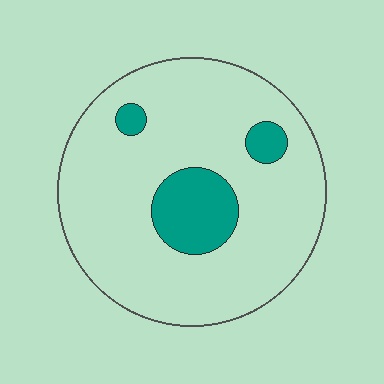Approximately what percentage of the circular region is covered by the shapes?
Approximately 15%.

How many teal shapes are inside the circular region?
3.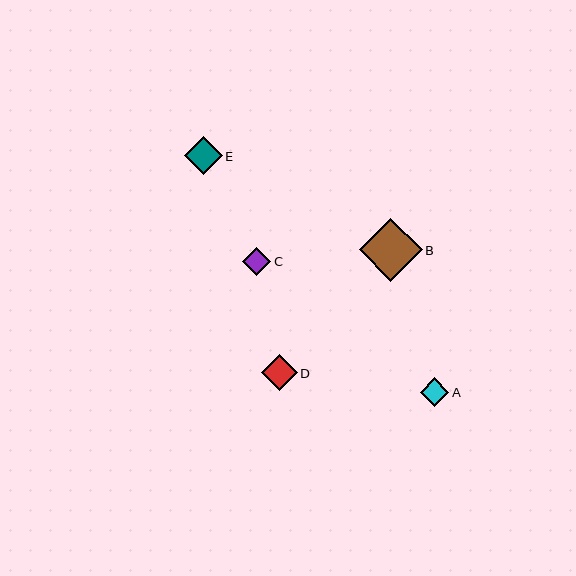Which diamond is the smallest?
Diamond C is the smallest with a size of approximately 28 pixels.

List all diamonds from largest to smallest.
From largest to smallest: B, E, D, A, C.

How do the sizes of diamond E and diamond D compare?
Diamond E and diamond D are approximately the same size.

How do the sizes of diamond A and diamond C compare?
Diamond A and diamond C are approximately the same size.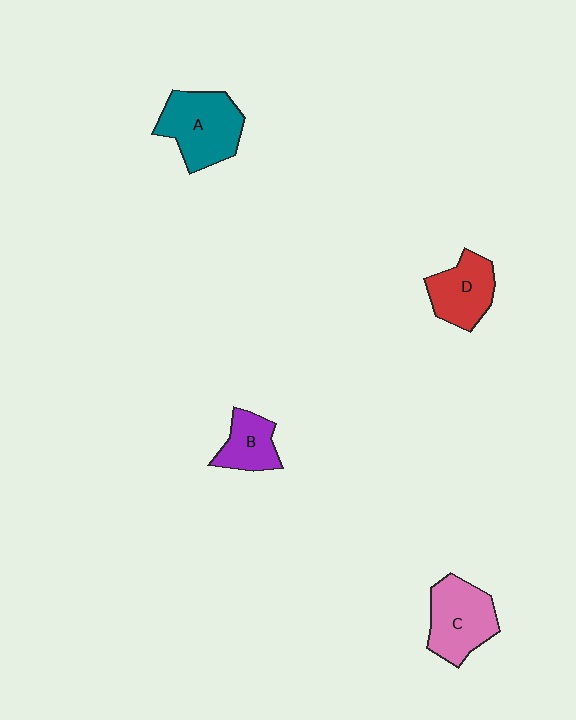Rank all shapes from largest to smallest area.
From largest to smallest: A (teal), C (pink), D (red), B (purple).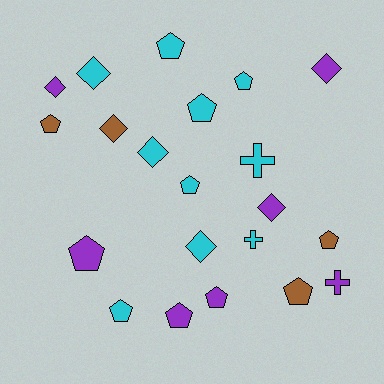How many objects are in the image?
There are 21 objects.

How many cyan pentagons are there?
There are 5 cyan pentagons.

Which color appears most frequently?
Cyan, with 10 objects.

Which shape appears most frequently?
Pentagon, with 11 objects.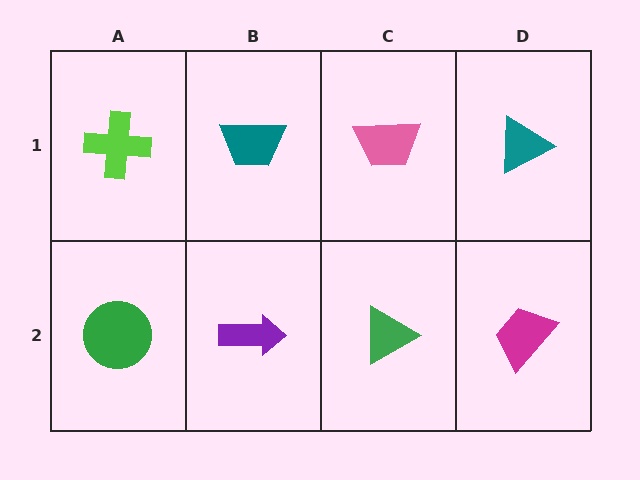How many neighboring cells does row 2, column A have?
2.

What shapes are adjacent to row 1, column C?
A green triangle (row 2, column C), a teal trapezoid (row 1, column B), a teal triangle (row 1, column D).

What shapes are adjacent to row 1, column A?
A green circle (row 2, column A), a teal trapezoid (row 1, column B).